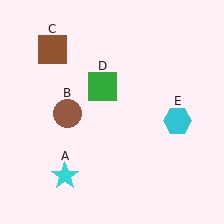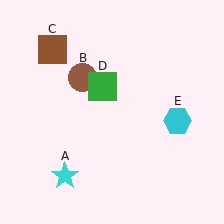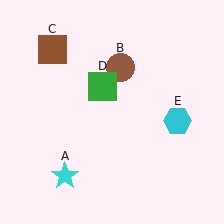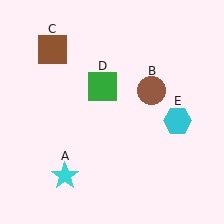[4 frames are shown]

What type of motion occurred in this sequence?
The brown circle (object B) rotated clockwise around the center of the scene.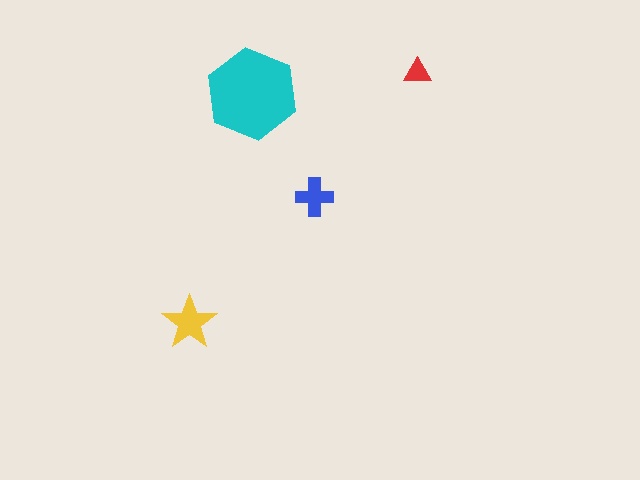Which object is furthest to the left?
The yellow star is leftmost.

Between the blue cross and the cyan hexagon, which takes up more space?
The cyan hexagon.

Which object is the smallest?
The red triangle.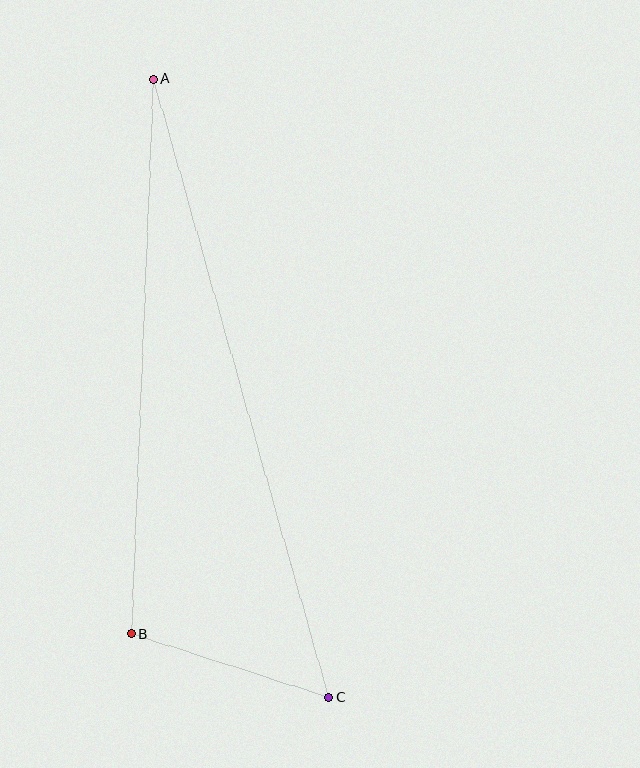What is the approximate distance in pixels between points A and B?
The distance between A and B is approximately 556 pixels.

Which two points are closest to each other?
Points B and C are closest to each other.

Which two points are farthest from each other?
Points A and C are farthest from each other.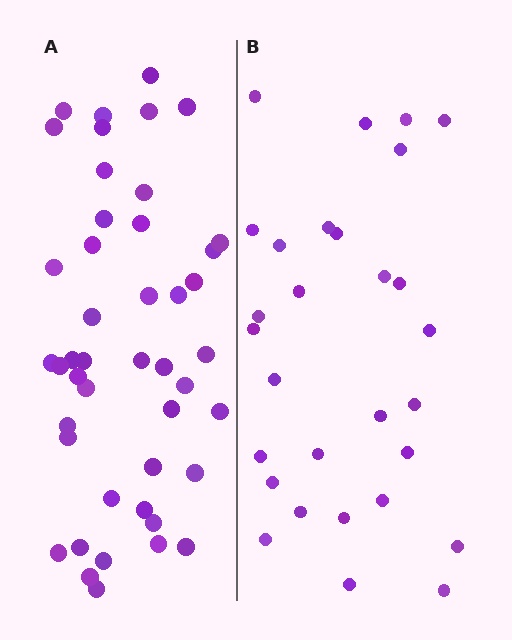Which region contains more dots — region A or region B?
Region A (the left region) has more dots.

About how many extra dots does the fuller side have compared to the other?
Region A has approximately 15 more dots than region B.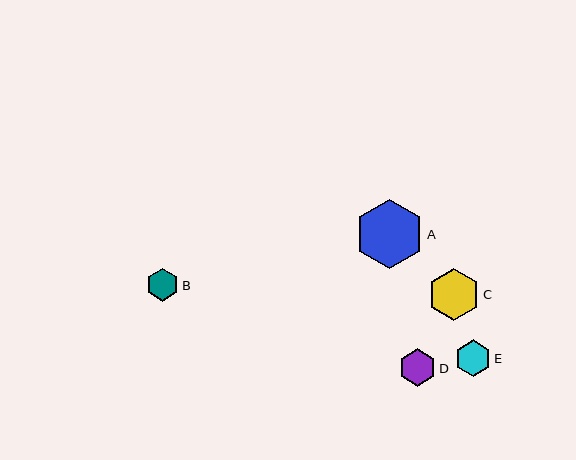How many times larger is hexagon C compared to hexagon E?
Hexagon C is approximately 1.4 times the size of hexagon E.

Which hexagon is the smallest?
Hexagon B is the smallest with a size of approximately 33 pixels.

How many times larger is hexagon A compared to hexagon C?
Hexagon A is approximately 1.3 times the size of hexagon C.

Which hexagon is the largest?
Hexagon A is the largest with a size of approximately 69 pixels.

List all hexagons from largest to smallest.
From largest to smallest: A, C, D, E, B.